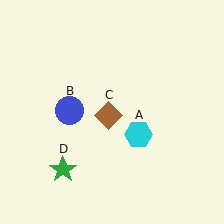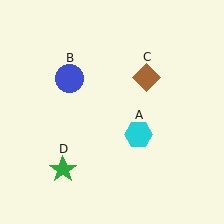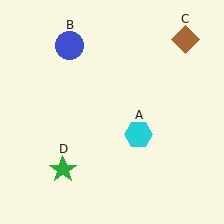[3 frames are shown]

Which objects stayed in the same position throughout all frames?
Cyan hexagon (object A) and green star (object D) remained stationary.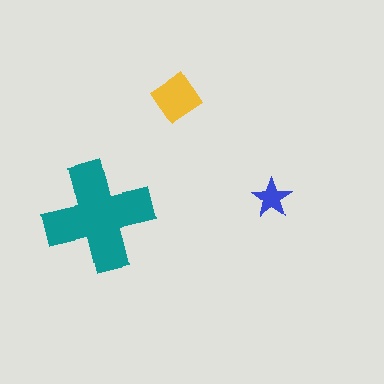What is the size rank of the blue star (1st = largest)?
3rd.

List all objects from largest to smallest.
The teal cross, the yellow diamond, the blue star.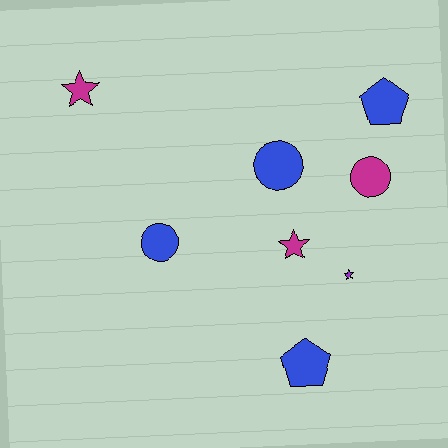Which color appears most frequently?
Blue, with 4 objects.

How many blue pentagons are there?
There are 2 blue pentagons.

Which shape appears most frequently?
Star, with 3 objects.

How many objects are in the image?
There are 8 objects.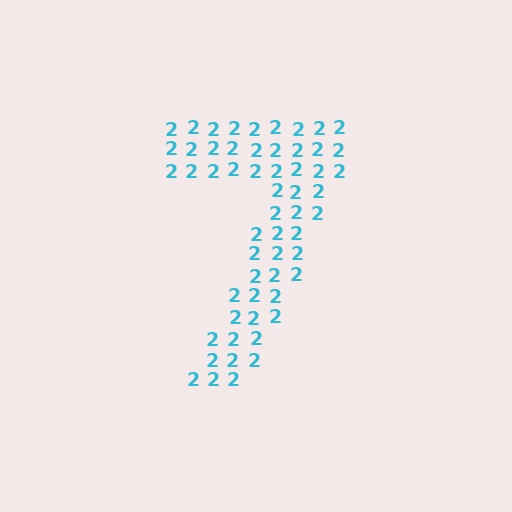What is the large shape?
The large shape is the digit 7.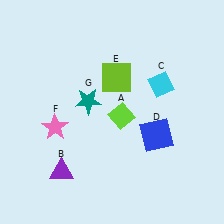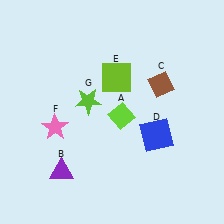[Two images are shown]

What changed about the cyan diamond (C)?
In Image 1, C is cyan. In Image 2, it changed to brown.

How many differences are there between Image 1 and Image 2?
There are 2 differences between the two images.